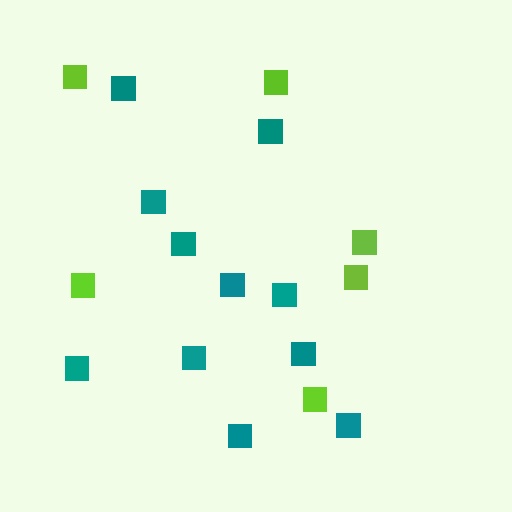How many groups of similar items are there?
There are 2 groups: one group of teal squares (11) and one group of lime squares (6).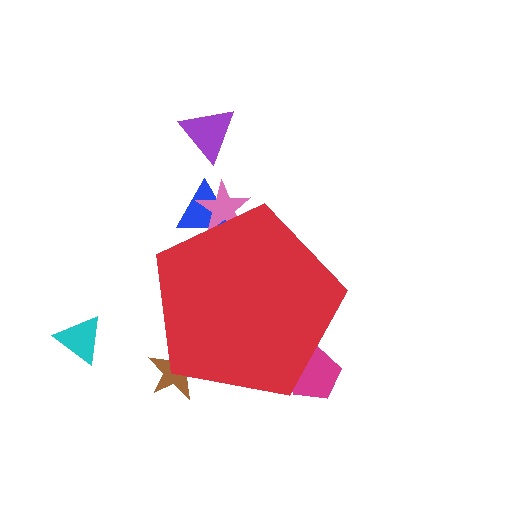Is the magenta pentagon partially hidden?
Yes, the magenta pentagon is partially hidden behind the red pentagon.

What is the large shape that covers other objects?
A red pentagon.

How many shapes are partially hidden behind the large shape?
4 shapes are partially hidden.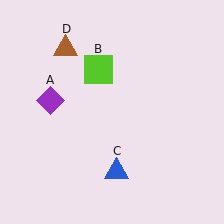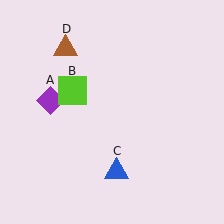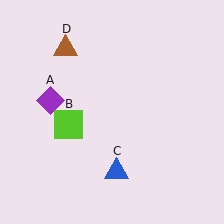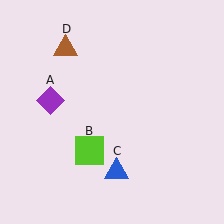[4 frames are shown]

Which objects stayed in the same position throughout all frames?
Purple diamond (object A) and blue triangle (object C) and brown triangle (object D) remained stationary.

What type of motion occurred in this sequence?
The lime square (object B) rotated counterclockwise around the center of the scene.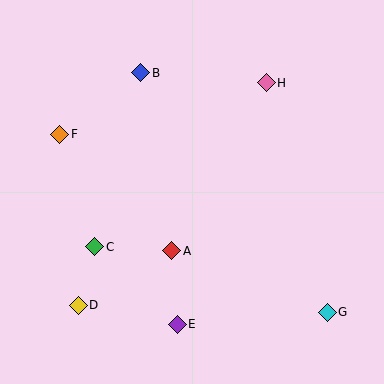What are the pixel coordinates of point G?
Point G is at (327, 312).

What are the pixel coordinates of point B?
Point B is at (141, 73).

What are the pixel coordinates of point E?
Point E is at (177, 324).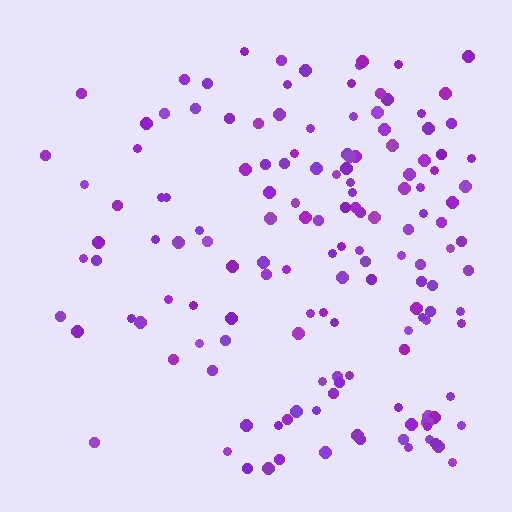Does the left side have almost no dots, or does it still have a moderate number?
Still a moderate number, just noticeably fewer than the right.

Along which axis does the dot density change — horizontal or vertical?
Horizontal.